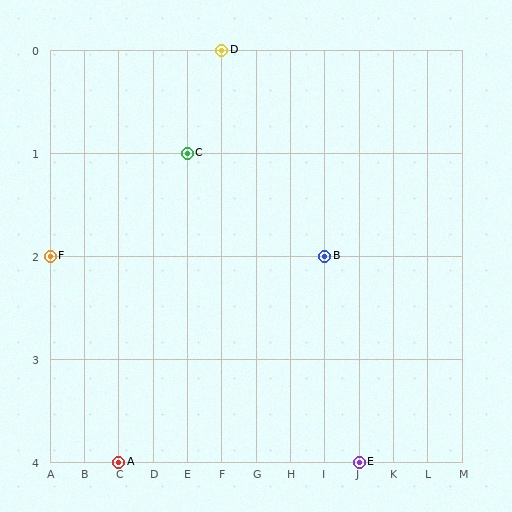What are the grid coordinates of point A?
Point A is at grid coordinates (C, 4).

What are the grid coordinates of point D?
Point D is at grid coordinates (F, 0).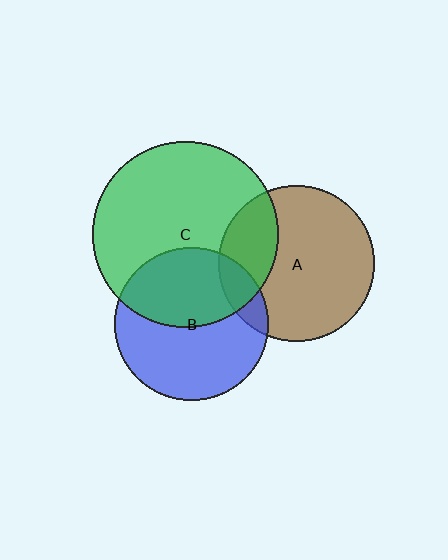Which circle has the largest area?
Circle C (green).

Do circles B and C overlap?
Yes.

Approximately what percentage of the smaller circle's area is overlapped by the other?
Approximately 45%.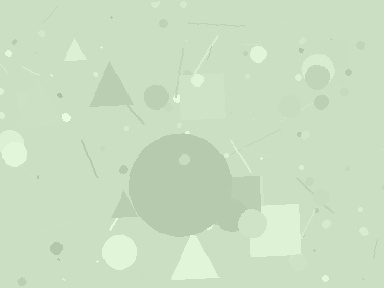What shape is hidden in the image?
A circle is hidden in the image.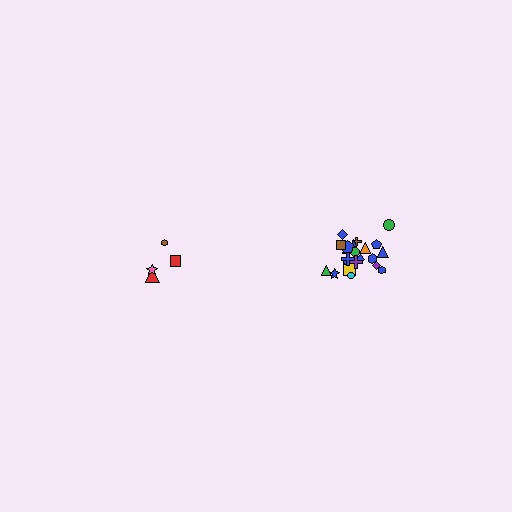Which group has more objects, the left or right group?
The right group.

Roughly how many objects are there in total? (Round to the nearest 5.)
Roughly 25 objects in total.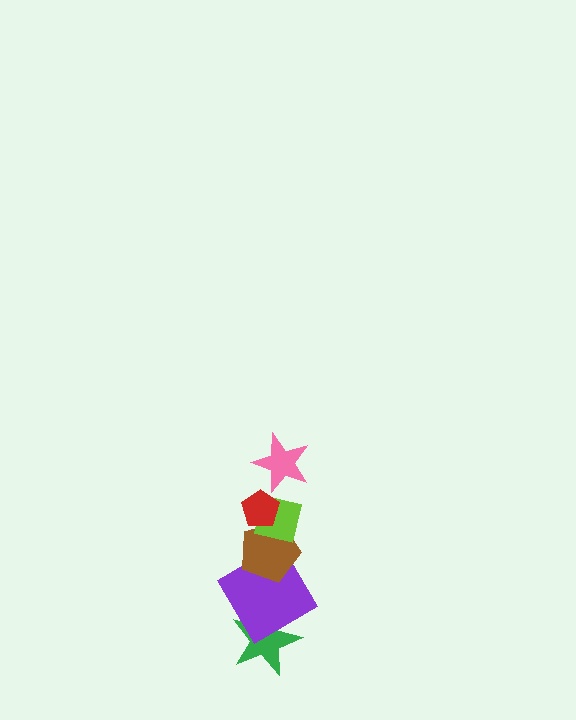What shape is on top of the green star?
The purple diamond is on top of the green star.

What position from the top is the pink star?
The pink star is 2nd from the top.